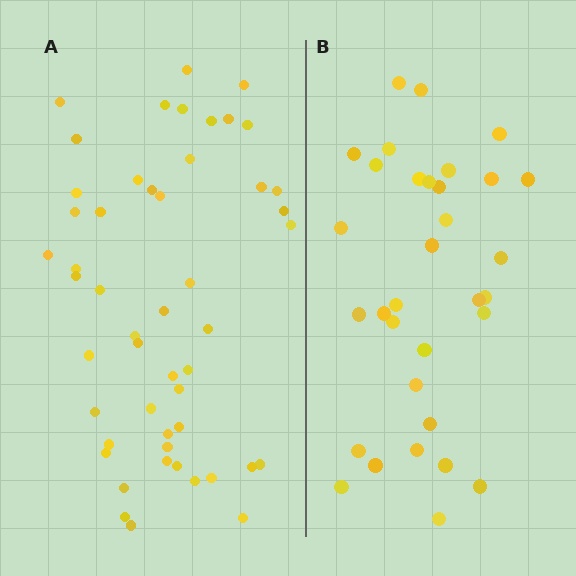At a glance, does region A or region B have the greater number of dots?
Region A (the left region) has more dots.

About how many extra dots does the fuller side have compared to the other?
Region A has approximately 15 more dots than region B.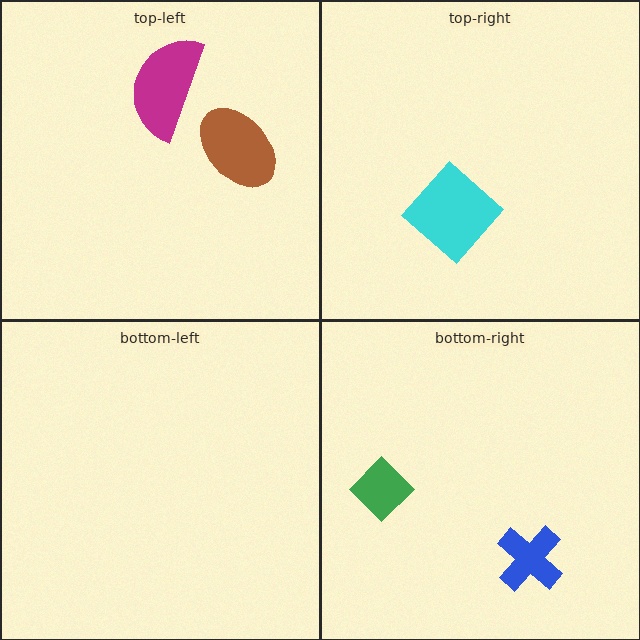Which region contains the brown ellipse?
The top-left region.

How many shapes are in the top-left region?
2.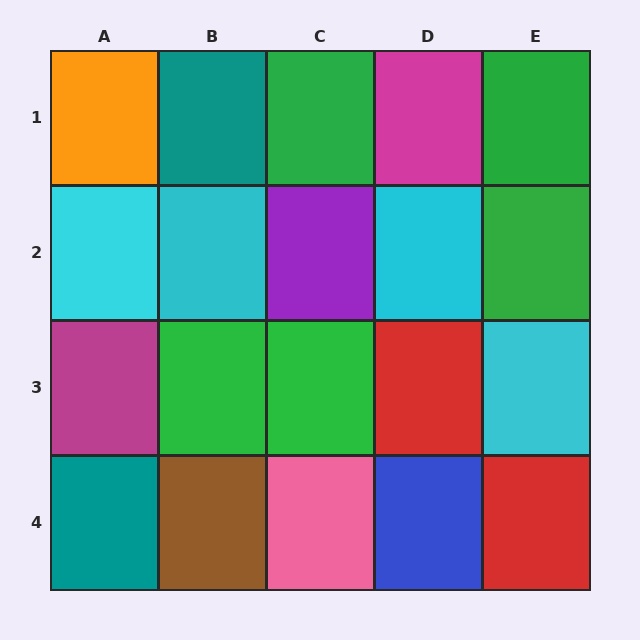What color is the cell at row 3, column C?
Green.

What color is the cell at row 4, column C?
Pink.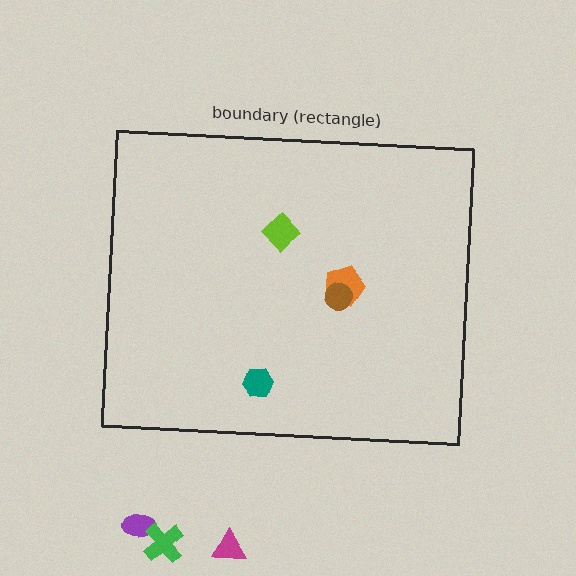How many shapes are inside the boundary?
4 inside, 3 outside.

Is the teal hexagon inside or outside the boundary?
Inside.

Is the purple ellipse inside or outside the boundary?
Outside.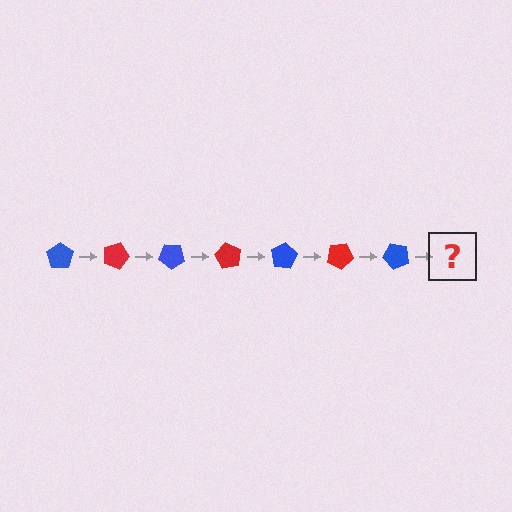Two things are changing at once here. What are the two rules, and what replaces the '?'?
The two rules are that it rotates 20 degrees each step and the color cycles through blue and red. The '?' should be a red pentagon, rotated 140 degrees from the start.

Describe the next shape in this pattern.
It should be a red pentagon, rotated 140 degrees from the start.